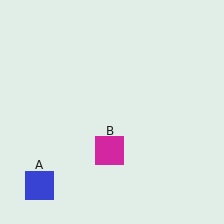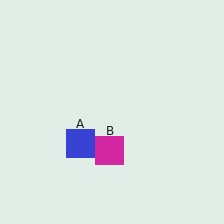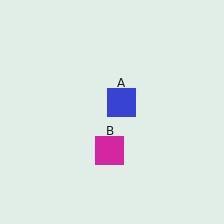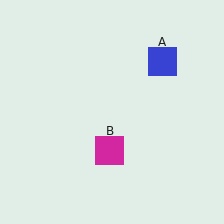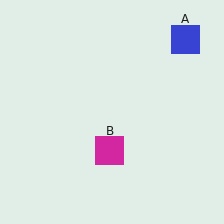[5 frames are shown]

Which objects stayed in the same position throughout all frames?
Magenta square (object B) remained stationary.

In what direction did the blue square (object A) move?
The blue square (object A) moved up and to the right.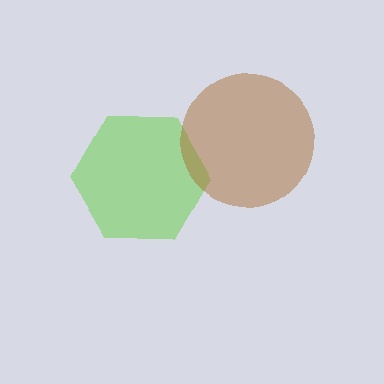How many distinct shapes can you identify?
There are 2 distinct shapes: a lime hexagon, a brown circle.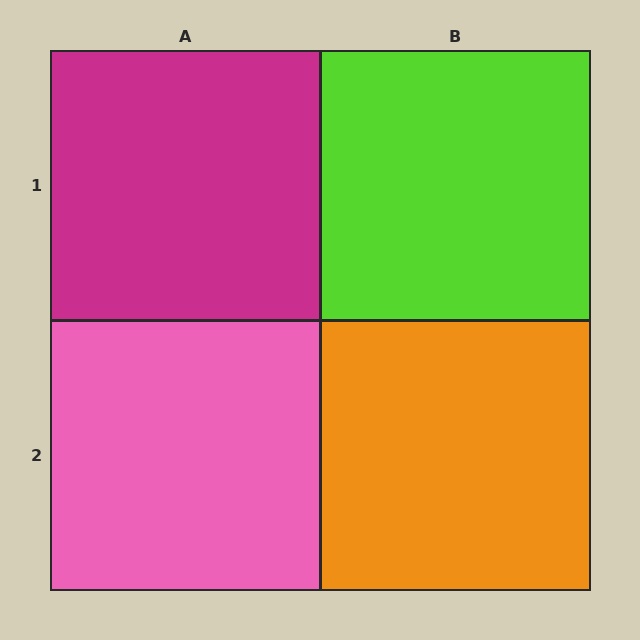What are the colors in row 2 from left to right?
Pink, orange.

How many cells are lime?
1 cell is lime.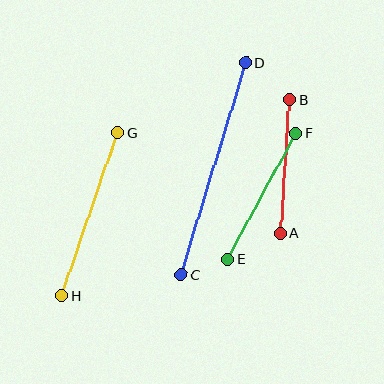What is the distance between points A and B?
The distance is approximately 134 pixels.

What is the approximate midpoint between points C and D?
The midpoint is at approximately (214, 169) pixels.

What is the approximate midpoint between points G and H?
The midpoint is at approximately (90, 214) pixels.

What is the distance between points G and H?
The distance is approximately 173 pixels.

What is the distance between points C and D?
The distance is approximately 222 pixels.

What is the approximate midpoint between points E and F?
The midpoint is at approximately (262, 196) pixels.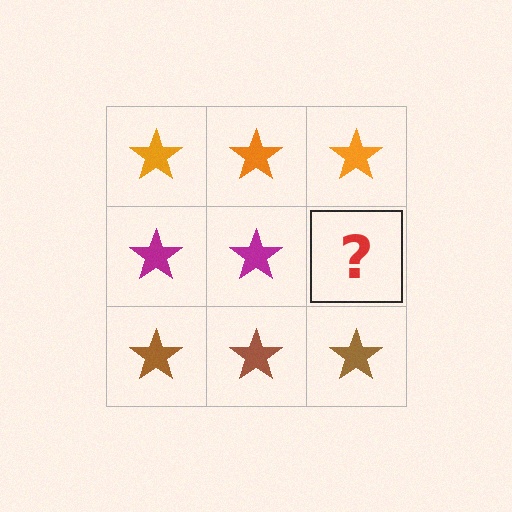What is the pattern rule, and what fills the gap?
The rule is that each row has a consistent color. The gap should be filled with a magenta star.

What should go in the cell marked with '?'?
The missing cell should contain a magenta star.